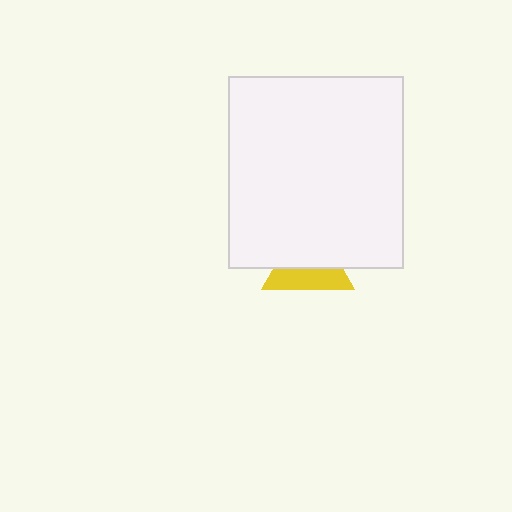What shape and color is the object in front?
The object in front is a white rectangle.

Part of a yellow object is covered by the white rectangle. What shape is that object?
It is a triangle.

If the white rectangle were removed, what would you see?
You would see the complete yellow triangle.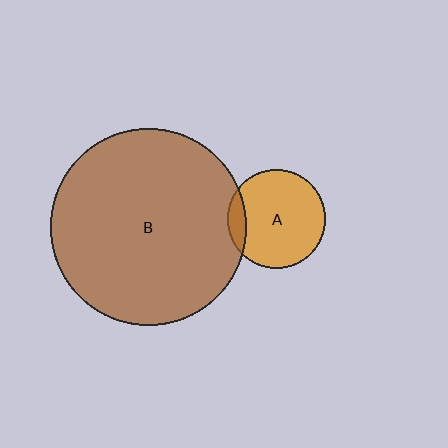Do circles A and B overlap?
Yes.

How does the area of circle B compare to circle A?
Approximately 4.0 times.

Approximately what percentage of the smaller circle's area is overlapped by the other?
Approximately 10%.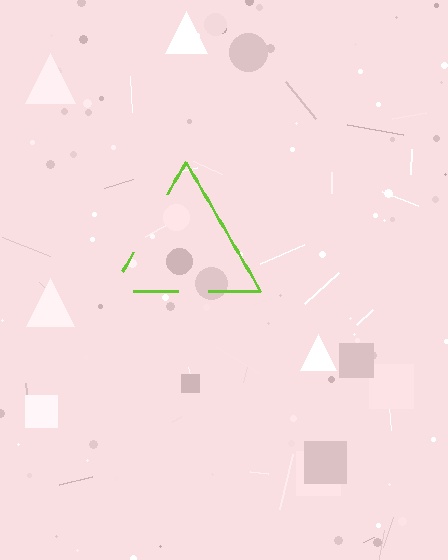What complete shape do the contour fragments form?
The contour fragments form a triangle.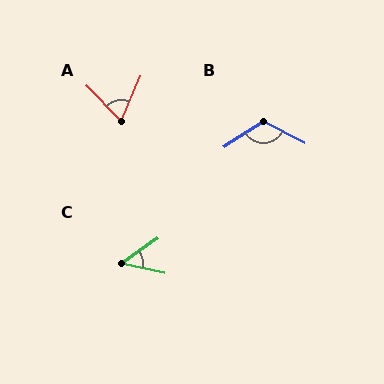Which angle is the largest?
B, at approximately 119 degrees.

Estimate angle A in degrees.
Approximately 68 degrees.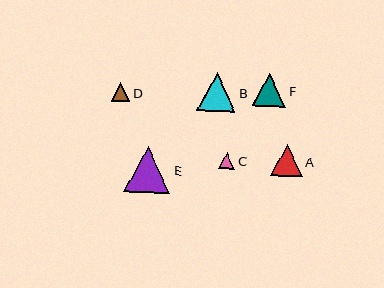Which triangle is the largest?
Triangle E is the largest with a size of approximately 46 pixels.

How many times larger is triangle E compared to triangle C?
Triangle E is approximately 2.9 times the size of triangle C.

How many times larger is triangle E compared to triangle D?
Triangle E is approximately 2.5 times the size of triangle D.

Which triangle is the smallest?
Triangle C is the smallest with a size of approximately 16 pixels.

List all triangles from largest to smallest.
From largest to smallest: E, B, F, A, D, C.